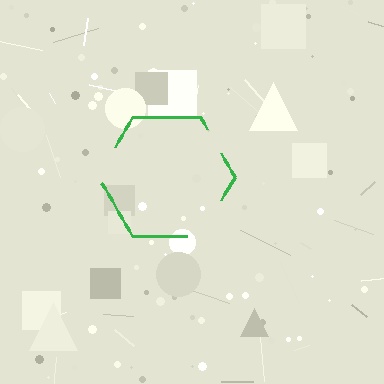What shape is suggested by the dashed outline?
The dashed outline suggests a hexagon.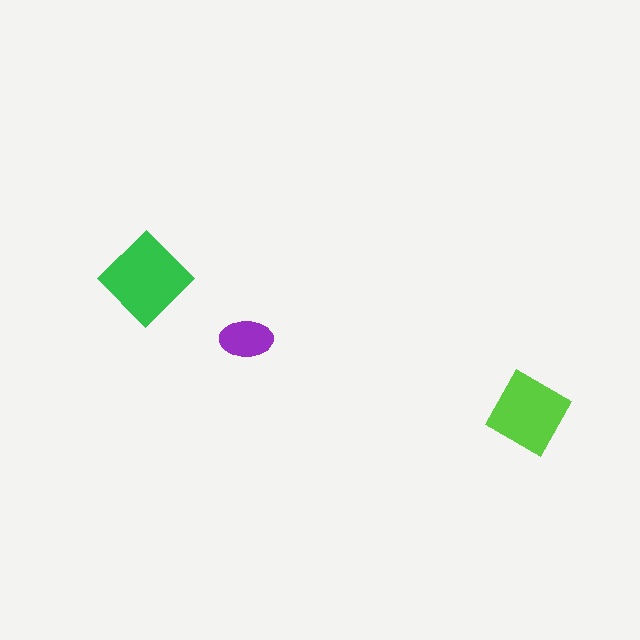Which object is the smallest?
The purple ellipse.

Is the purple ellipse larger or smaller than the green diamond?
Smaller.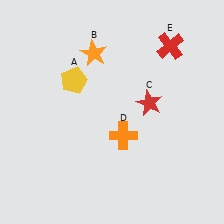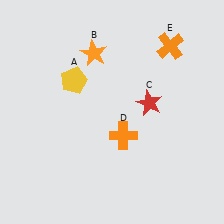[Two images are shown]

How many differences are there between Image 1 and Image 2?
There is 1 difference between the two images.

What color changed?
The cross (E) changed from red in Image 1 to orange in Image 2.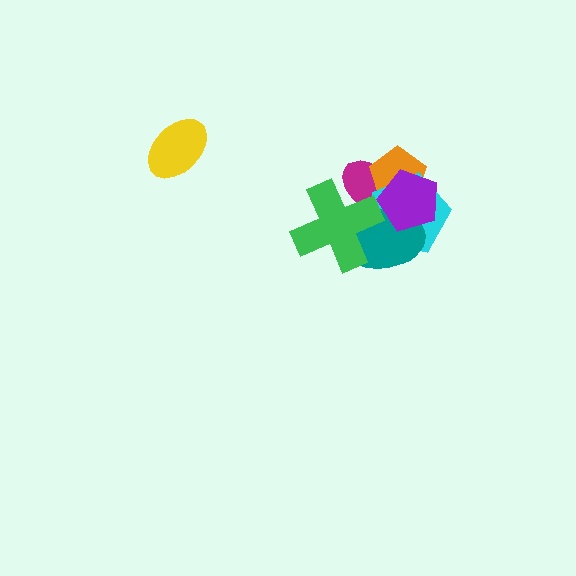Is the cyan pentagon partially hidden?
Yes, it is partially covered by another shape.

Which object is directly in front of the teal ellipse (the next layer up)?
The purple pentagon is directly in front of the teal ellipse.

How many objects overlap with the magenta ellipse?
5 objects overlap with the magenta ellipse.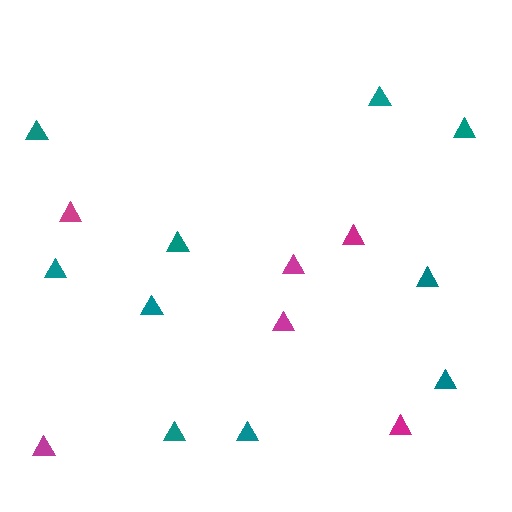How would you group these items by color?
There are 2 groups: one group of magenta triangles (6) and one group of teal triangles (10).